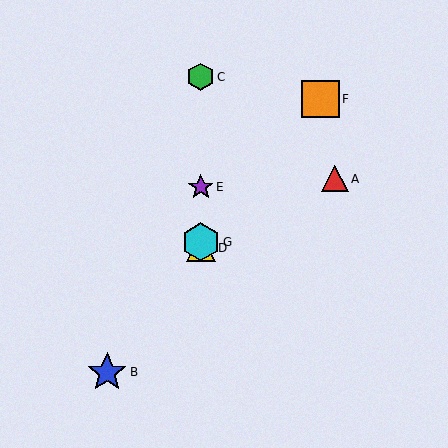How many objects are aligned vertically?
4 objects (C, D, E, G) are aligned vertically.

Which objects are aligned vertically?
Objects C, D, E, G are aligned vertically.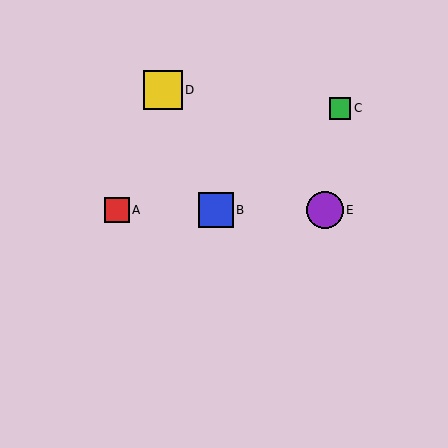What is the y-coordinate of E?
Object E is at y≈210.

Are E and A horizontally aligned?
Yes, both are at y≈210.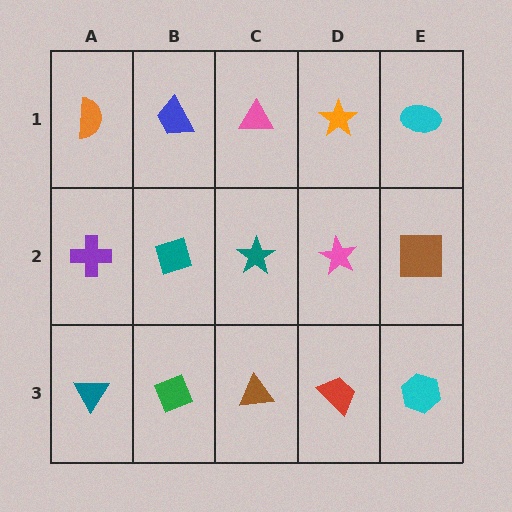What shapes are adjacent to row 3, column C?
A teal star (row 2, column C), a green diamond (row 3, column B), a red trapezoid (row 3, column D).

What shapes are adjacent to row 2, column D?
An orange star (row 1, column D), a red trapezoid (row 3, column D), a teal star (row 2, column C), a brown square (row 2, column E).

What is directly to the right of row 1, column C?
An orange star.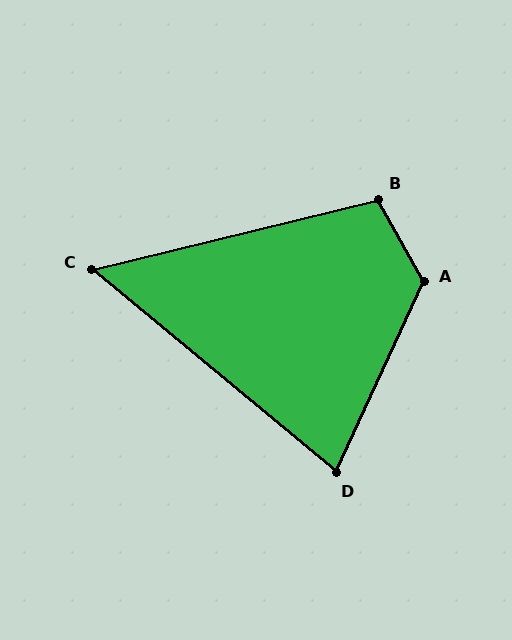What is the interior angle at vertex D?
Approximately 75 degrees (acute).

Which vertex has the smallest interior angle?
C, at approximately 53 degrees.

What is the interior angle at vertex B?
Approximately 105 degrees (obtuse).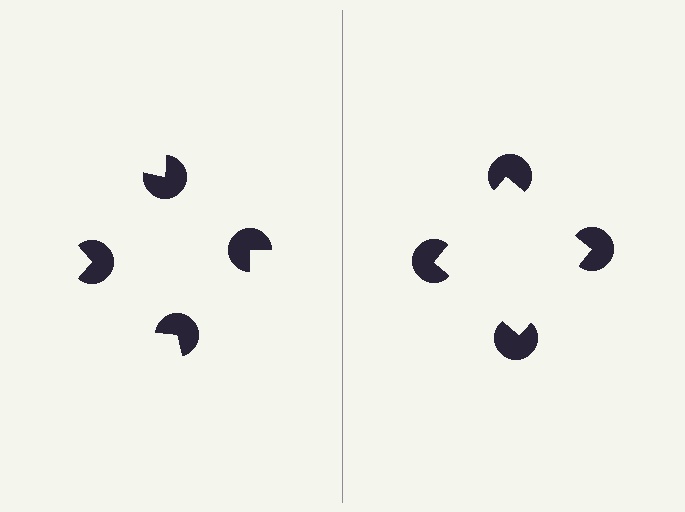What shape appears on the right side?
An illusory square.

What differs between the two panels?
The pac-man discs are positioned identically on both sides; only the wedge orientations differ. On the right they align to a square; on the left they are misaligned.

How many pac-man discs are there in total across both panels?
8 — 4 on each side.